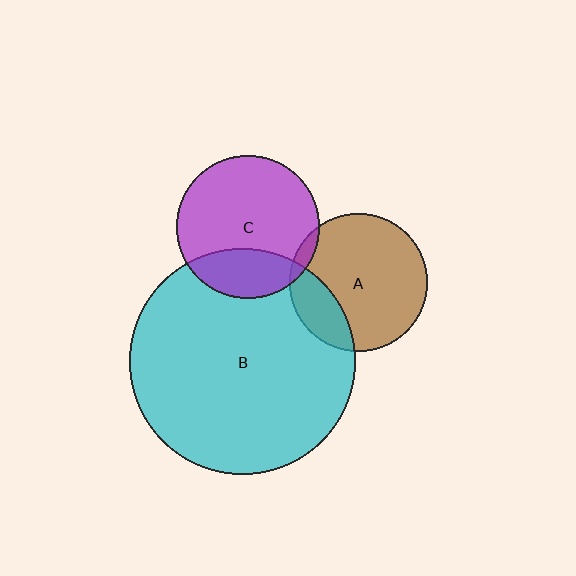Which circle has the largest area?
Circle B (cyan).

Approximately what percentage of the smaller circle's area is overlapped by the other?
Approximately 5%.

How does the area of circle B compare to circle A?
Approximately 2.7 times.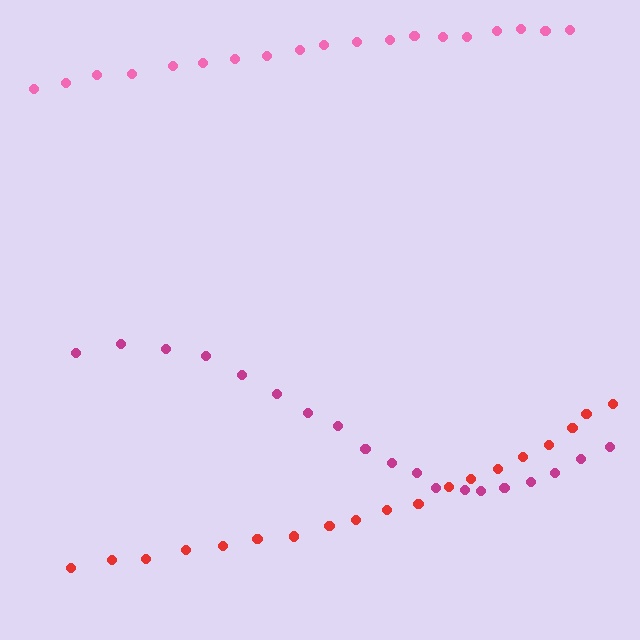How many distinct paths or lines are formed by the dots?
There are 3 distinct paths.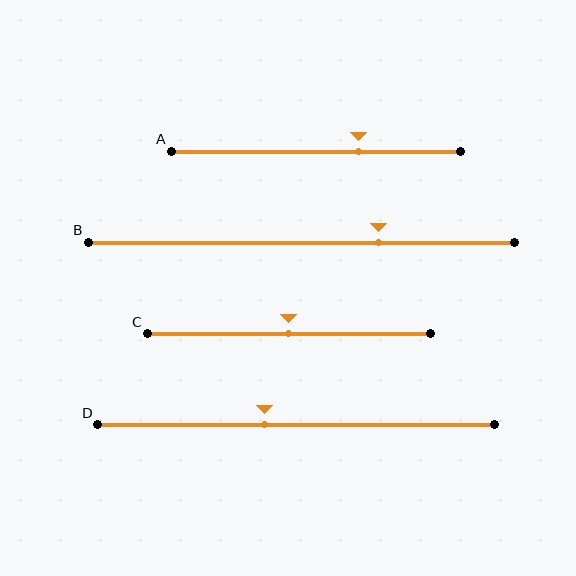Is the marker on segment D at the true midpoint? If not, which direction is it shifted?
No, the marker on segment D is shifted to the left by about 8% of the segment length.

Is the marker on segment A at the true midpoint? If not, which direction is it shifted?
No, the marker on segment A is shifted to the right by about 15% of the segment length.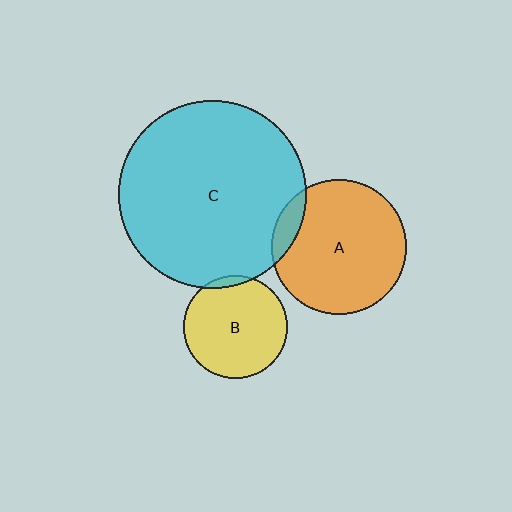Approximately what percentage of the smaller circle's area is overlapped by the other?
Approximately 5%.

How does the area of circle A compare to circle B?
Approximately 1.7 times.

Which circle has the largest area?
Circle C (cyan).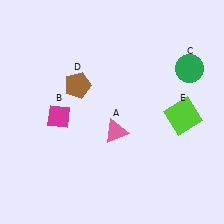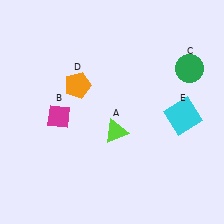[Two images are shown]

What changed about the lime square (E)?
In Image 1, E is lime. In Image 2, it changed to cyan.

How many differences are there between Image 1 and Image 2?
There are 3 differences between the two images.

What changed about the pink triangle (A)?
In Image 1, A is pink. In Image 2, it changed to lime.